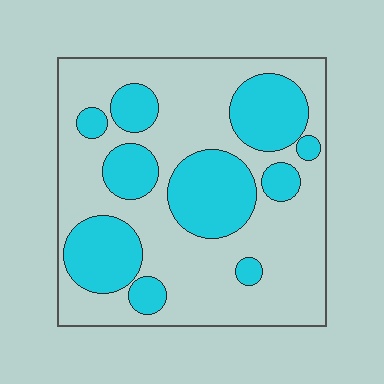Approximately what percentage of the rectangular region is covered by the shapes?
Approximately 35%.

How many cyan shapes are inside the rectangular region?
10.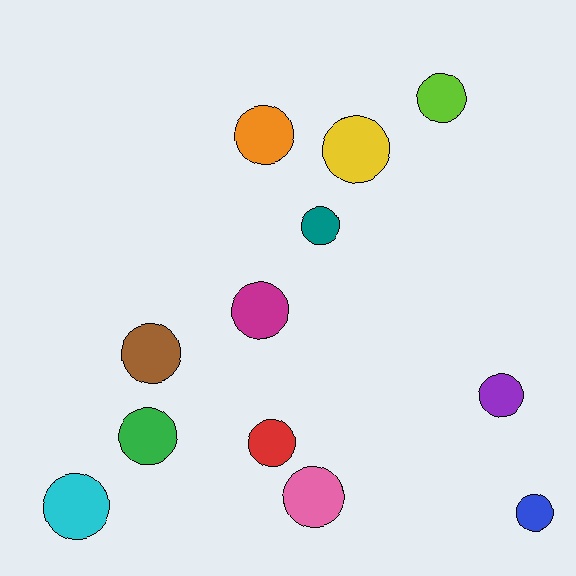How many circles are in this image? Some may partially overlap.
There are 12 circles.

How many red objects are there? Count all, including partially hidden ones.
There is 1 red object.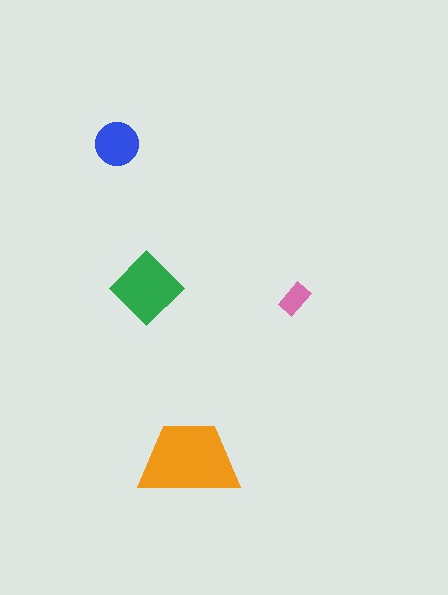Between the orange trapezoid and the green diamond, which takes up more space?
The orange trapezoid.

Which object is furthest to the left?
The blue circle is leftmost.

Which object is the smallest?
The pink rectangle.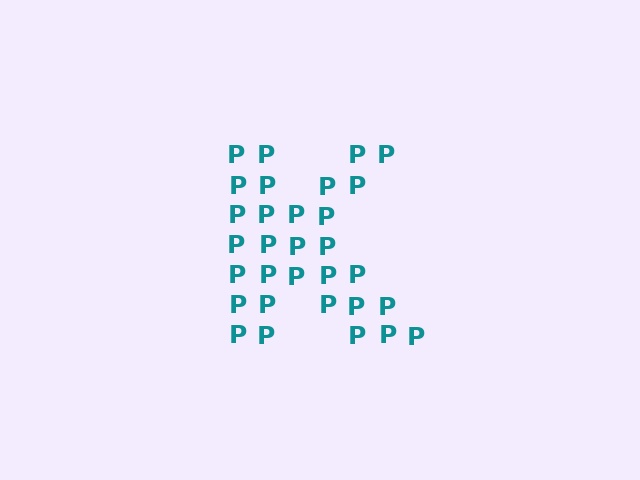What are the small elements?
The small elements are letter P's.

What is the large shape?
The large shape is the letter K.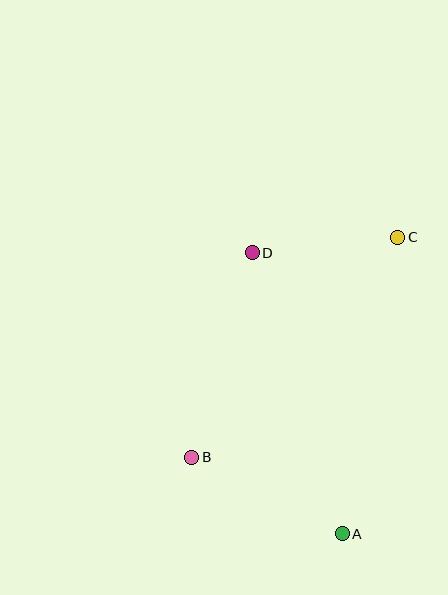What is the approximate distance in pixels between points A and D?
The distance between A and D is approximately 295 pixels.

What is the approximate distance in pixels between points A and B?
The distance between A and B is approximately 169 pixels.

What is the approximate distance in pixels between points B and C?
The distance between B and C is approximately 301 pixels.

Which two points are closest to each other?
Points C and D are closest to each other.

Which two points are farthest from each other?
Points A and C are farthest from each other.